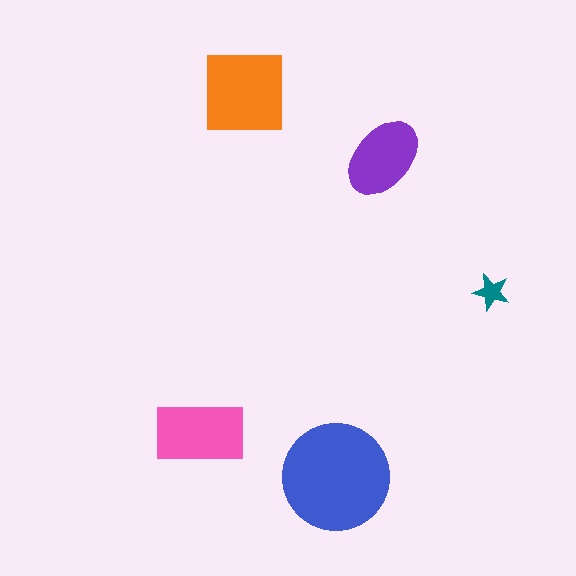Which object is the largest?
The blue circle.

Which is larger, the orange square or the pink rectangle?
The orange square.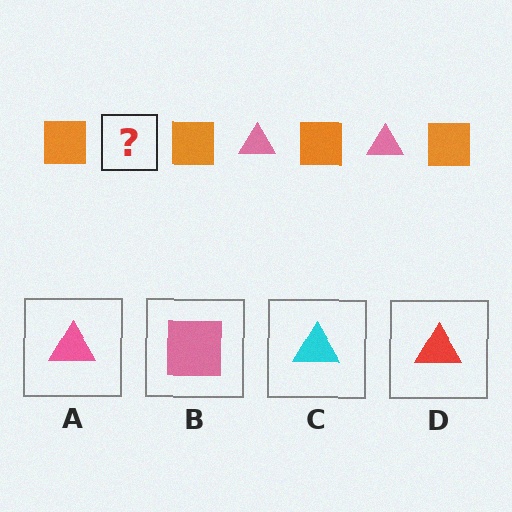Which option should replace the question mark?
Option A.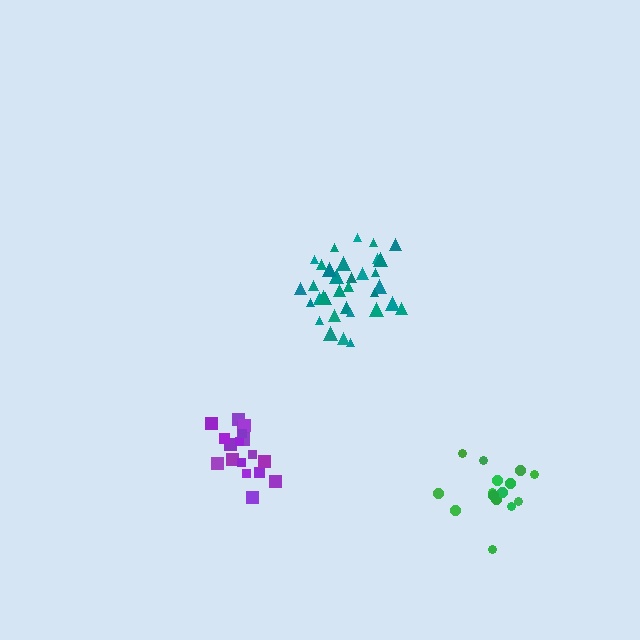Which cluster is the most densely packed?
Teal.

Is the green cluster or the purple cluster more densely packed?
Purple.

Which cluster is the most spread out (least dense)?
Green.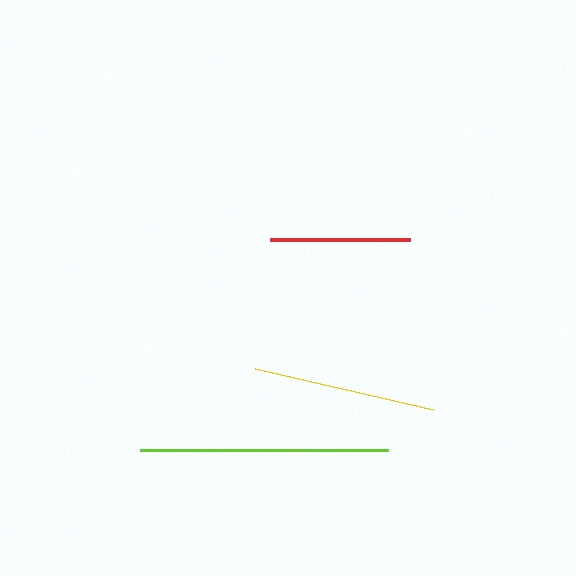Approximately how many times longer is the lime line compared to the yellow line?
The lime line is approximately 1.4 times the length of the yellow line.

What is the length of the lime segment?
The lime segment is approximately 247 pixels long.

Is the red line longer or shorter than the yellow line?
The yellow line is longer than the red line.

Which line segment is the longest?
The lime line is the longest at approximately 247 pixels.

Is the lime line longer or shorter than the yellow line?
The lime line is longer than the yellow line.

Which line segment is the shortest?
The red line is the shortest at approximately 140 pixels.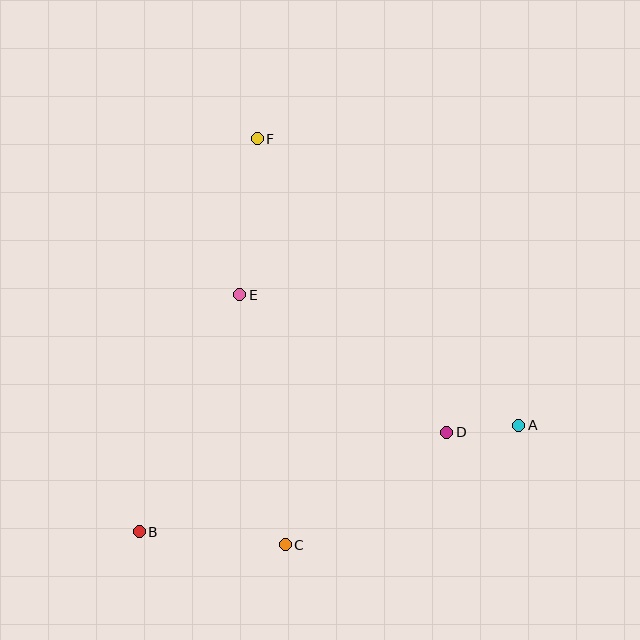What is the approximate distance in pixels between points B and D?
The distance between B and D is approximately 323 pixels.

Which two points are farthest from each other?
Points B and F are farthest from each other.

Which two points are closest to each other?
Points A and D are closest to each other.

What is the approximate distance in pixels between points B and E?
The distance between B and E is approximately 257 pixels.